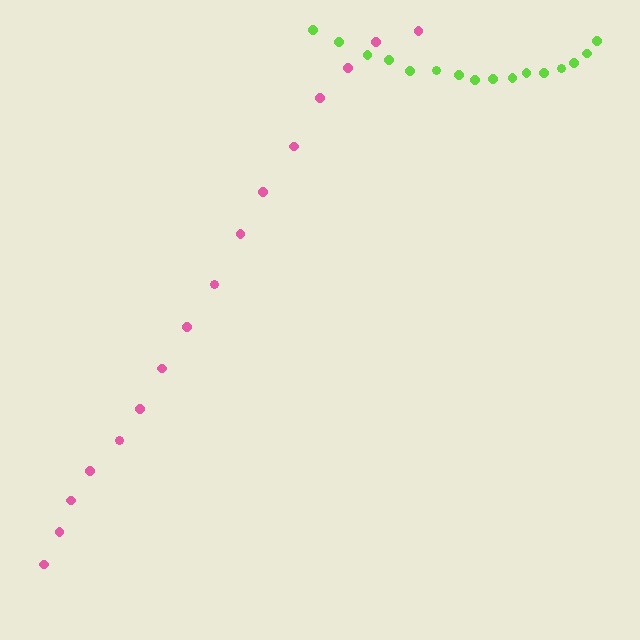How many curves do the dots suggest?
There are 2 distinct paths.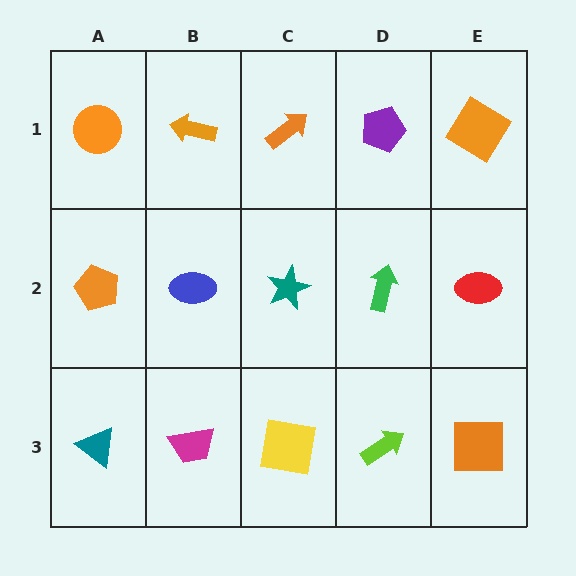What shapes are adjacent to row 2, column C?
An orange arrow (row 1, column C), a yellow square (row 3, column C), a blue ellipse (row 2, column B), a green arrow (row 2, column D).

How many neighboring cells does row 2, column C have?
4.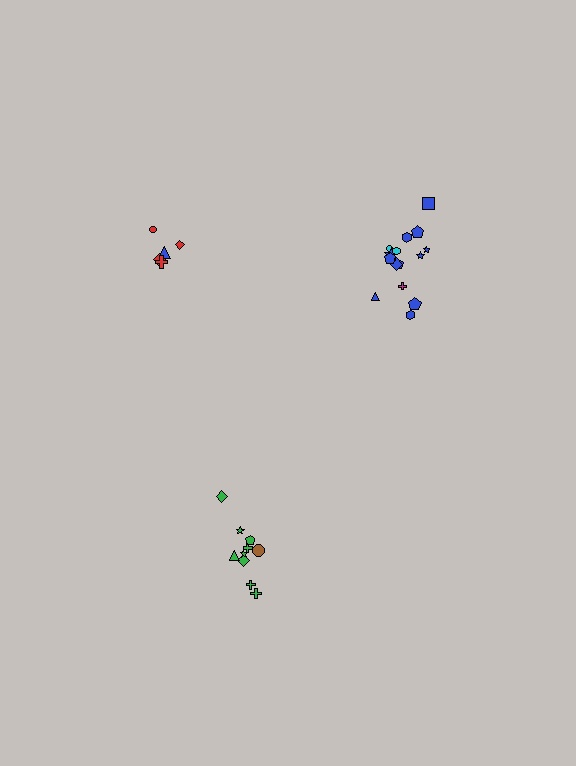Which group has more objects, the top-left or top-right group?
The top-right group.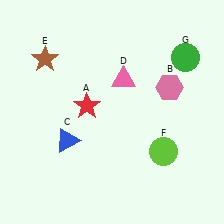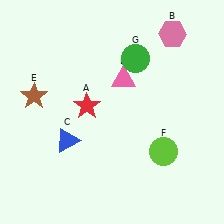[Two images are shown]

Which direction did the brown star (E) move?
The brown star (E) moved down.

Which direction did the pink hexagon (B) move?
The pink hexagon (B) moved up.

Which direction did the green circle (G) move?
The green circle (G) moved left.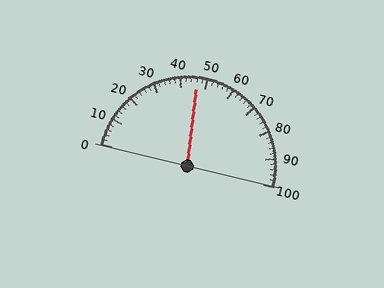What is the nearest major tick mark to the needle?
The nearest major tick mark is 50.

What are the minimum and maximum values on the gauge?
The gauge ranges from 0 to 100.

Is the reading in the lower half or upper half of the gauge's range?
The reading is in the lower half of the range (0 to 100).